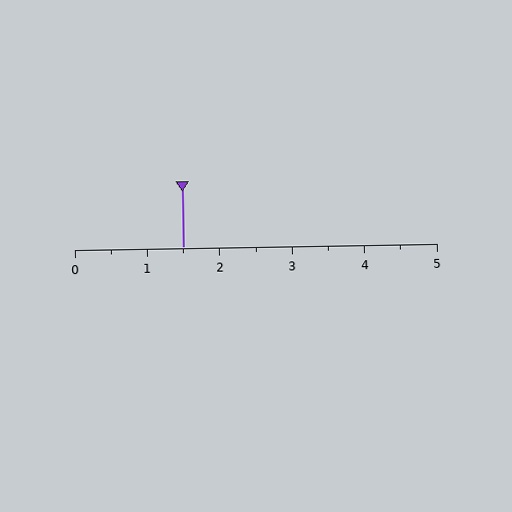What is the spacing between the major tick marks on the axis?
The major ticks are spaced 1 apart.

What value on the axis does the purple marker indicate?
The marker indicates approximately 1.5.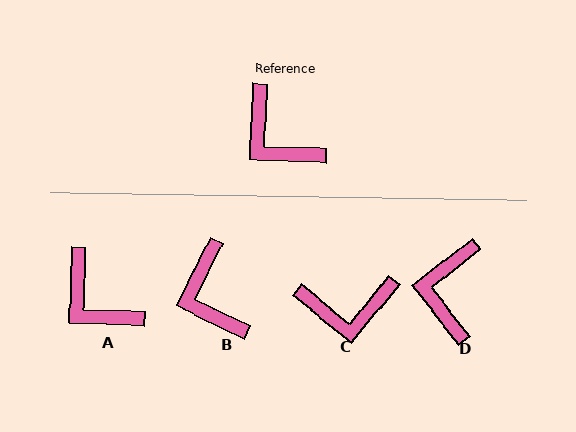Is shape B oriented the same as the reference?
No, it is off by about 24 degrees.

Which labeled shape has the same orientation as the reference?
A.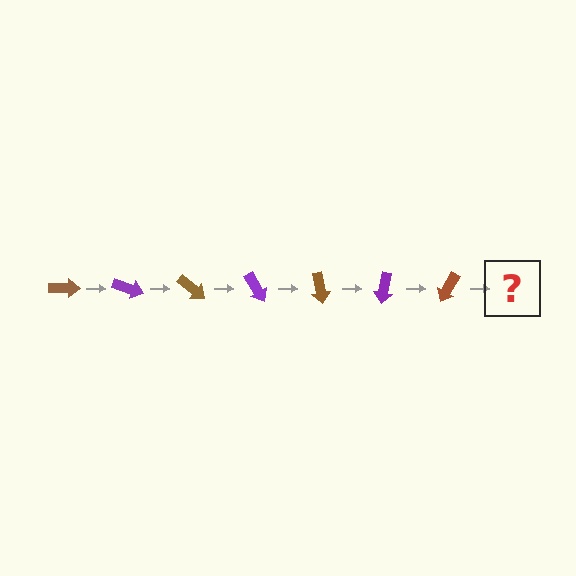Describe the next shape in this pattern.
It should be a purple arrow, rotated 140 degrees from the start.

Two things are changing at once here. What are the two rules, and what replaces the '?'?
The two rules are that it rotates 20 degrees each step and the color cycles through brown and purple. The '?' should be a purple arrow, rotated 140 degrees from the start.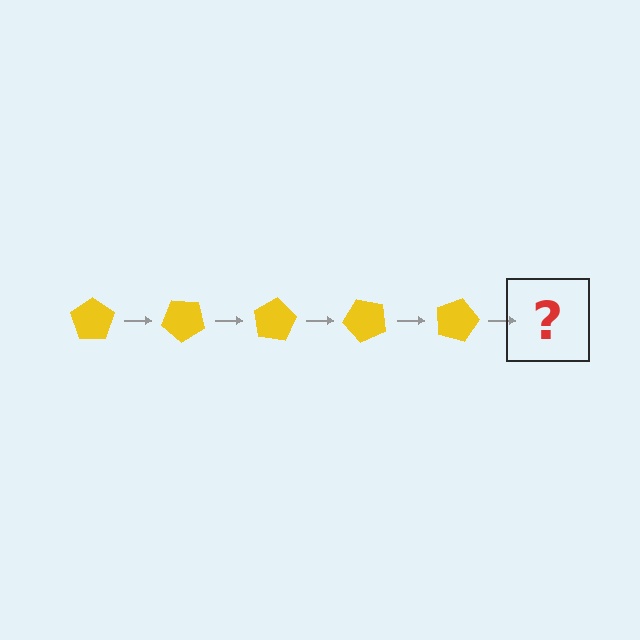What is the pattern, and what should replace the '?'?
The pattern is that the pentagon rotates 40 degrees each step. The '?' should be a yellow pentagon rotated 200 degrees.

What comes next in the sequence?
The next element should be a yellow pentagon rotated 200 degrees.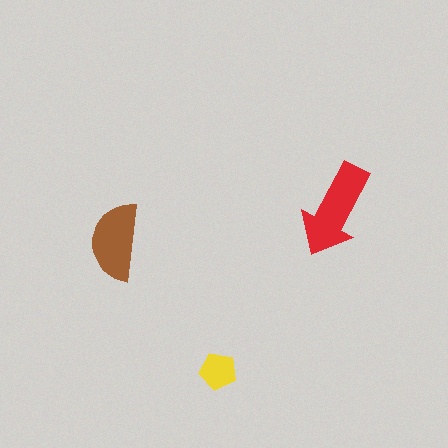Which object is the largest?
The red arrow.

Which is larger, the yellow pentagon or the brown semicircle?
The brown semicircle.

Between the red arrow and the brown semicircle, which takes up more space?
The red arrow.